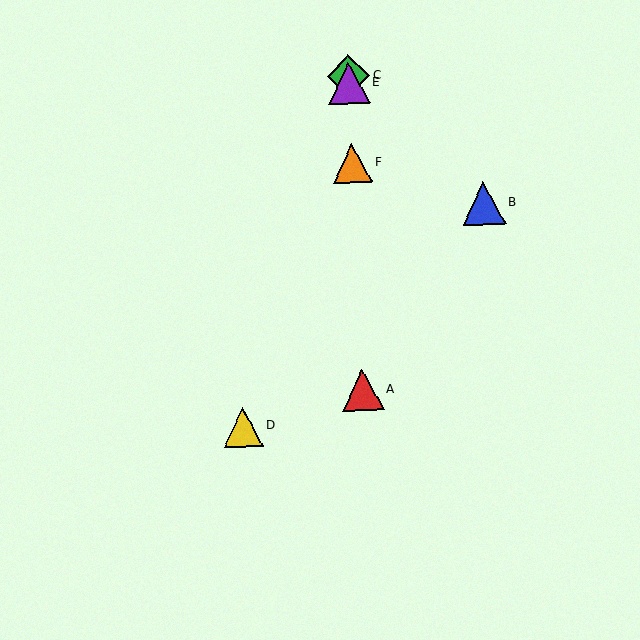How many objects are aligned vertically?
4 objects (A, C, E, F) are aligned vertically.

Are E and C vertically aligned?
Yes, both are at x≈349.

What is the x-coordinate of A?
Object A is at x≈363.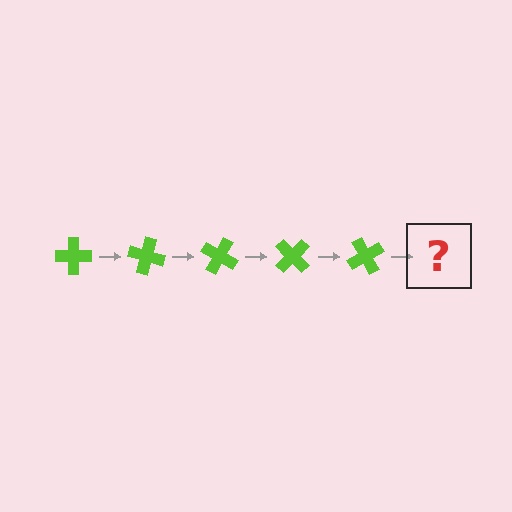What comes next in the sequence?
The next element should be a lime cross rotated 75 degrees.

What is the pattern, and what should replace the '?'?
The pattern is that the cross rotates 15 degrees each step. The '?' should be a lime cross rotated 75 degrees.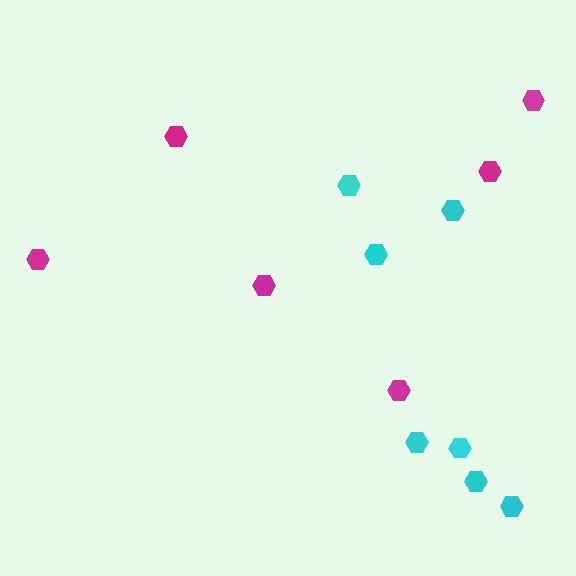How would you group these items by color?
There are 2 groups: one group of magenta hexagons (6) and one group of cyan hexagons (7).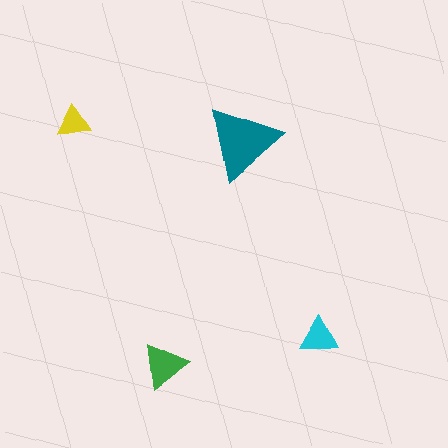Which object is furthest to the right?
The cyan triangle is rightmost.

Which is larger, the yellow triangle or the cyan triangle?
The cyan one.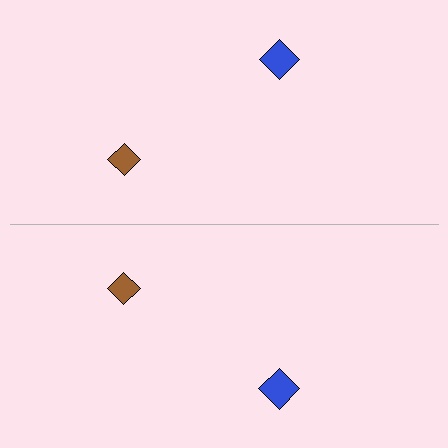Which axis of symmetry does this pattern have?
The pattern has a horizontal axis of symmetry running through the center of the image.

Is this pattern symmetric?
Yes, this pattern has bilateral (reflection) symmetry.